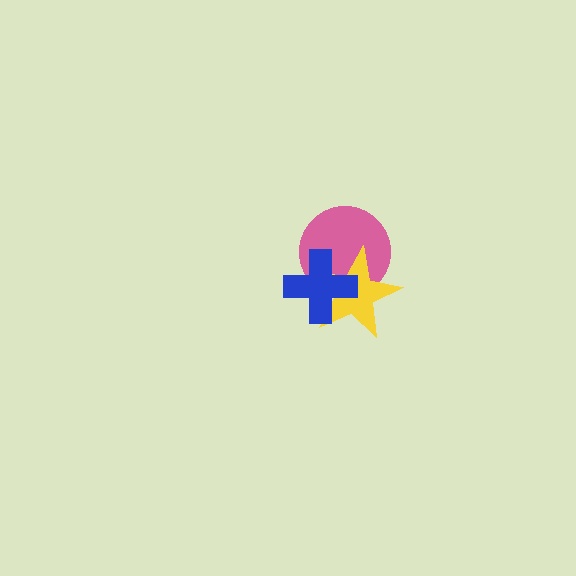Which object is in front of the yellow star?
The blue cross is in front of the yellow star.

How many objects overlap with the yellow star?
2 objects overlap with the yellow star.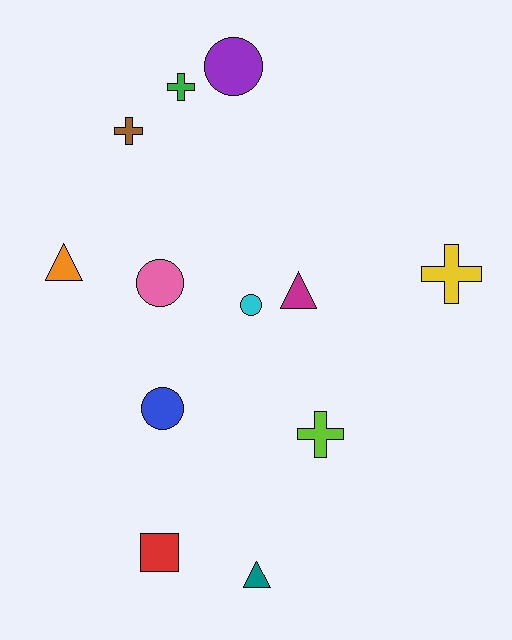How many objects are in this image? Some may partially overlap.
There are 12 objects.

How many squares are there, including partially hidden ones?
There is 1 square.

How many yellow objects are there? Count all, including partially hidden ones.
There is 1 yellow object.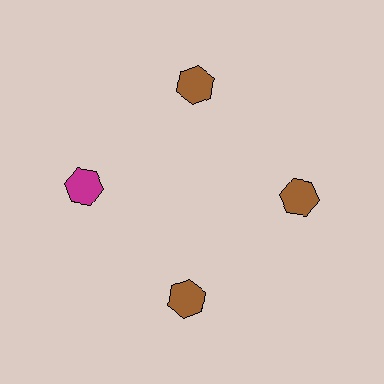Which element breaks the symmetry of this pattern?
The magenta hexagon at roughly the 9 o'clock position breaks the symmetry. All other shapes are brown hexagons.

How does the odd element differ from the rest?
It has a different color: magenta instead of brown.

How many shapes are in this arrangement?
There are 4 shapes arranged in a ring pattern.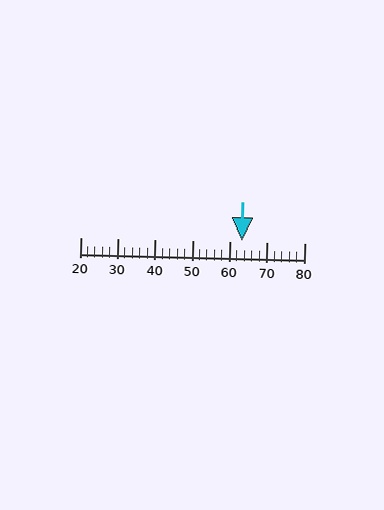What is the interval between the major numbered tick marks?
The major tick marks are spaced 10 units apart.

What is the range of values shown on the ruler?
The ruler shows values from 20 to 80.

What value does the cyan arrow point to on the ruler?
The cyan arrow points to approximately 63.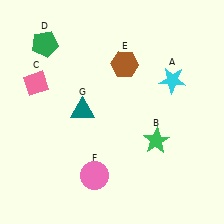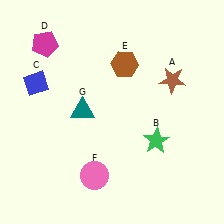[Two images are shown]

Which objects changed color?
A changed from cyan to brown. C changed from pink to blue. D changed from green to magenta.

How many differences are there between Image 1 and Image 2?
There are 3 differences between the two images.